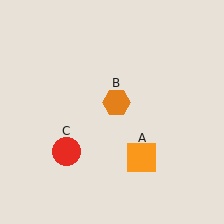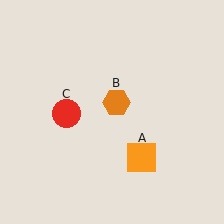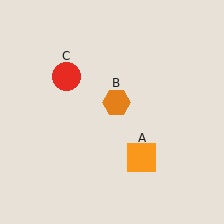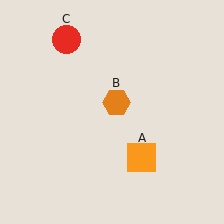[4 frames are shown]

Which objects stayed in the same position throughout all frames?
Orange square (object A) and orange hexagon (object B) remained stationary.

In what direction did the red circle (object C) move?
The red circle (object C) moved up.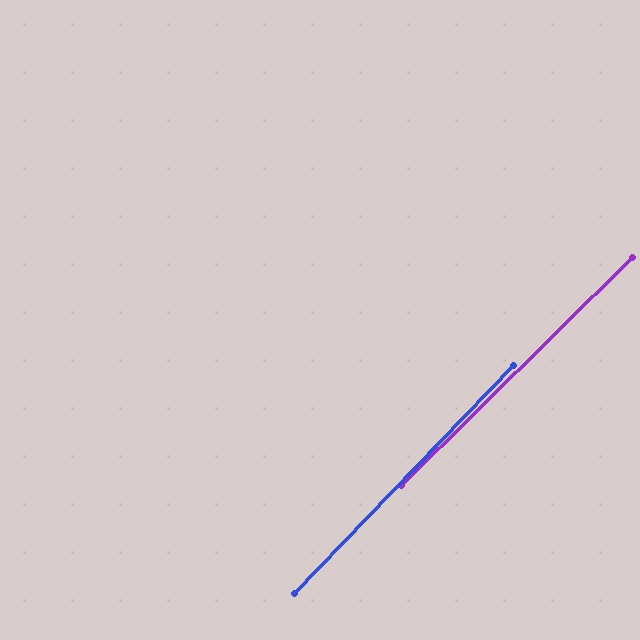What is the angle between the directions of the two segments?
Approximately 2 degrees.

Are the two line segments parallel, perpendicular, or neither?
Parallel — their directions differ by only 1.5°.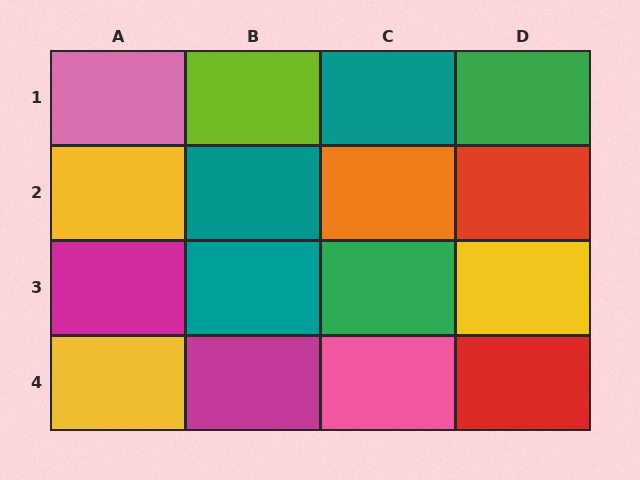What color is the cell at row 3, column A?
Magenta.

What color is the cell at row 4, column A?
Yellow.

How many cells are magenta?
2 cells are magenta.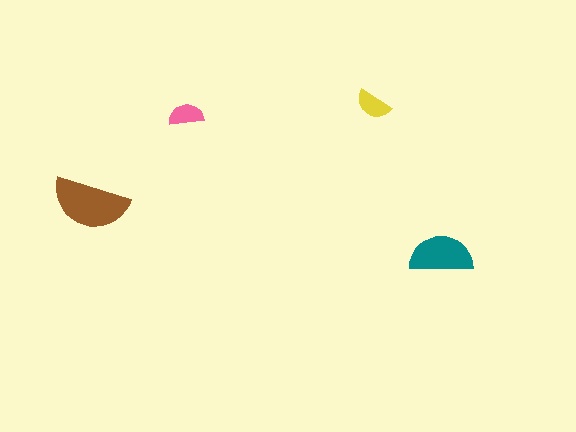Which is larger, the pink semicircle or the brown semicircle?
The brown one.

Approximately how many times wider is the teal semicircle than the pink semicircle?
About 2 times wider.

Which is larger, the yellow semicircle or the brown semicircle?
The brown one.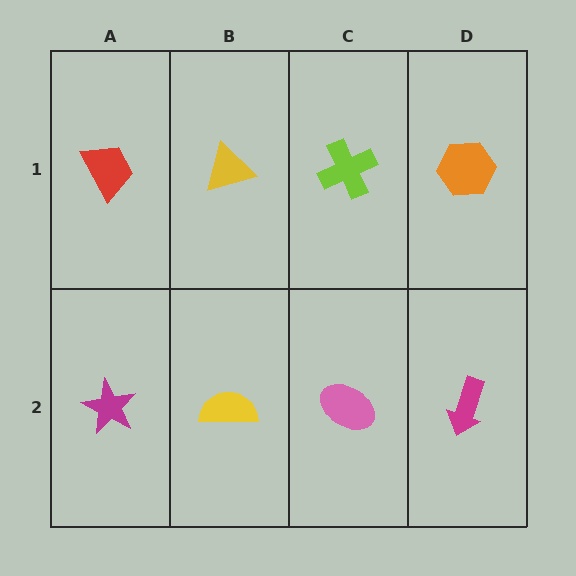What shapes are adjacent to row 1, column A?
A magenta star (row 2, column A), a yellow triangle (row 1, column B).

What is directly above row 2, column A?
A red trapezoid.